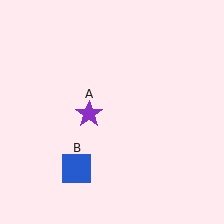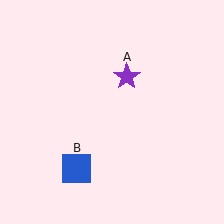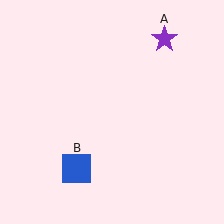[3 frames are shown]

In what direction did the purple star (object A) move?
The purple star (object A) moved up and to the right.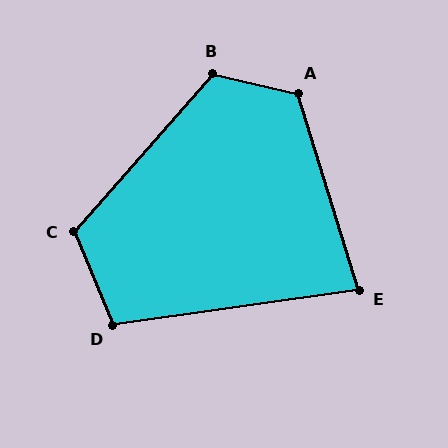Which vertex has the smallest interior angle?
E, at approximately 81 degrees.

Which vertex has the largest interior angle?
A, at approximately 120 degrees.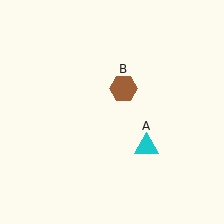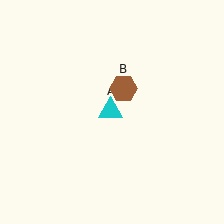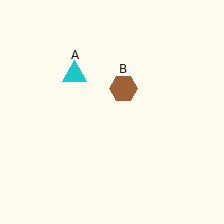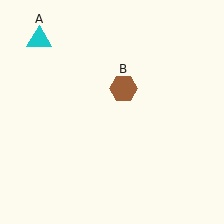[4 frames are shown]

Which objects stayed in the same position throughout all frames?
Brown hexagon (object B) remained stationary.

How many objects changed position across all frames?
1 object changed position: cyan triangle (object A).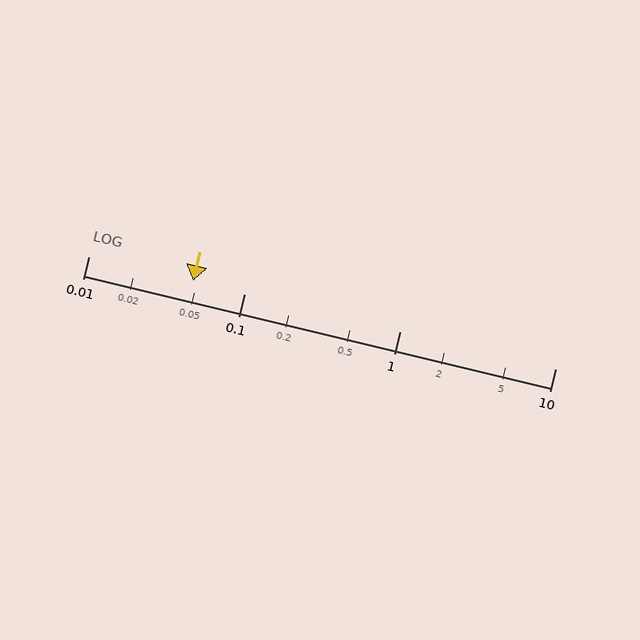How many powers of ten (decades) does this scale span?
The scale spans 3 decades, from 0.01 to 10.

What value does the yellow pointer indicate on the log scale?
The pointer indicates approximately 0.047.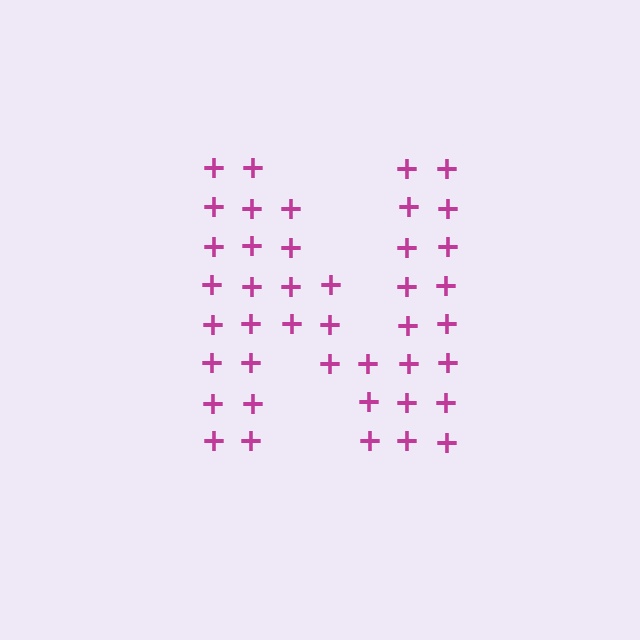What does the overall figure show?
The overall figure shows the letter N.